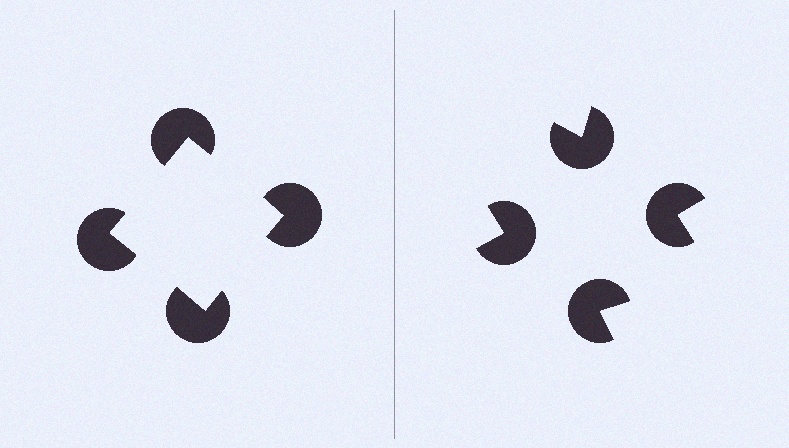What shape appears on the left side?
An illusory square.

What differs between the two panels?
The pac-man discs are positioned identically on both sides; only the wedge orientations differ. On the left they align to a square; on the right they are misaligned.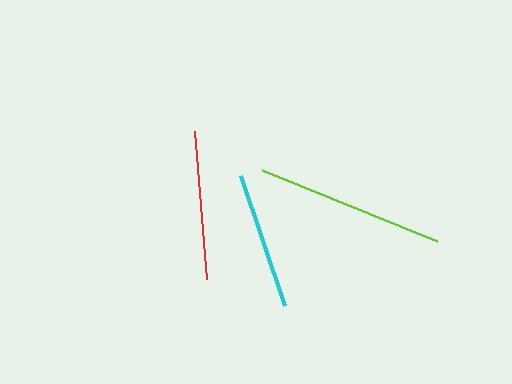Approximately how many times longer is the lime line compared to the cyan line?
The lime line is approximately 1.4 times the length of the cyan line.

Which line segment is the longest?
The lime line is the longest at approximately 190 pixels.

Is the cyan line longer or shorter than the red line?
The red line is longer than the cyan line.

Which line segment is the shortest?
The cyan line is the shortest at approximately 137 pixels.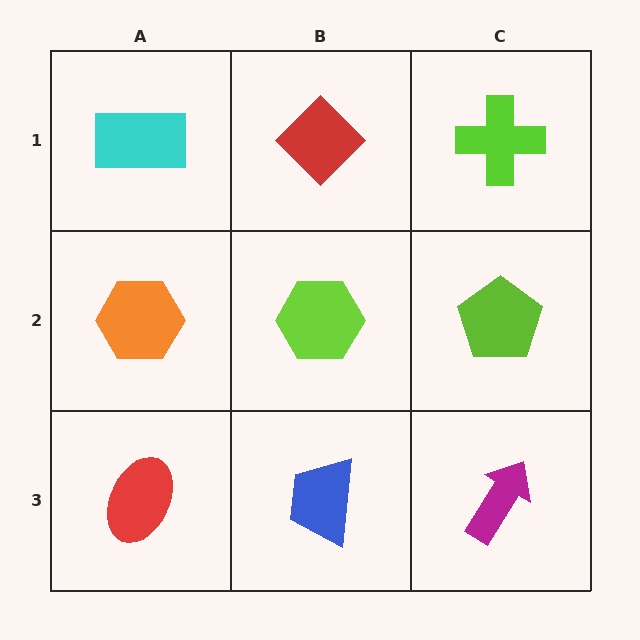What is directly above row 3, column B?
A lime hexagon.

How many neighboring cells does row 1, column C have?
2.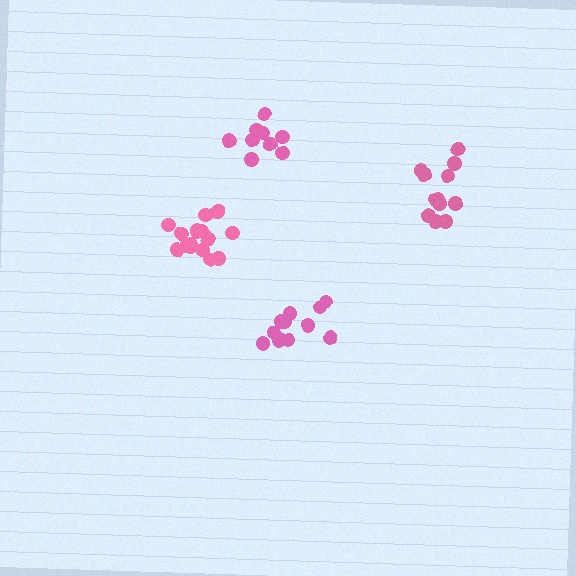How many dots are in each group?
Group 1: 10 dots, Group 2: 16 dots, Group 3: 12 dots, Group 4: 13 dots (51 total).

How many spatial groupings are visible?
There are 4 spatial groupings.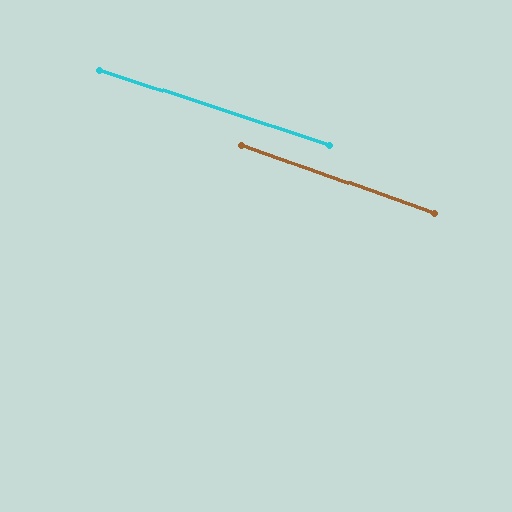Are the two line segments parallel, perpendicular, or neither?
Parallel — their directions differ by only 1.6°.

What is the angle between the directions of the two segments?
Approximately 2 degrees.